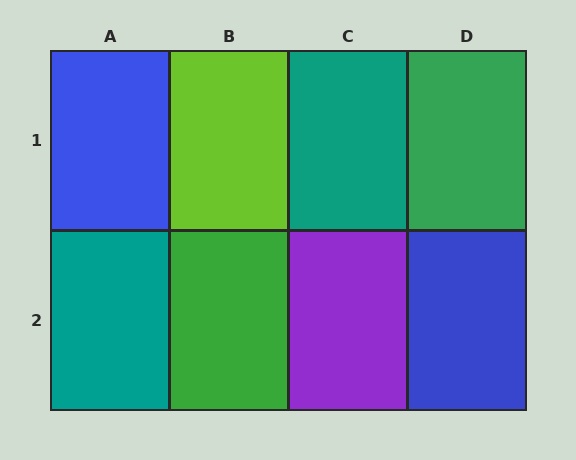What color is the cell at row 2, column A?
Teal.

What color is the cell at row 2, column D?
Blue.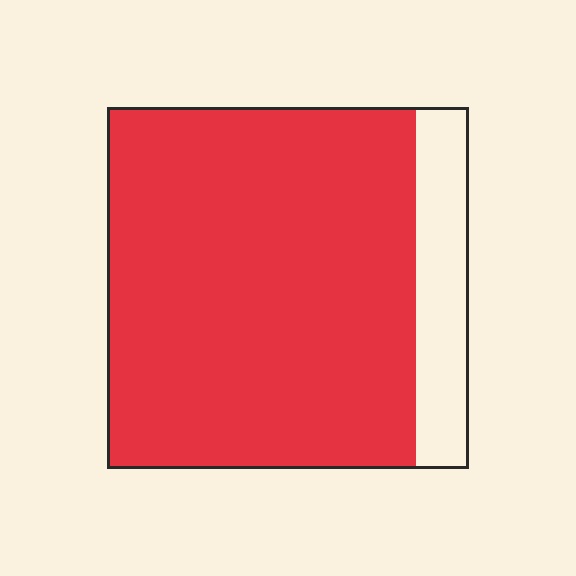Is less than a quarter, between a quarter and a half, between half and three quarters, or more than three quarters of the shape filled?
More than three quarters.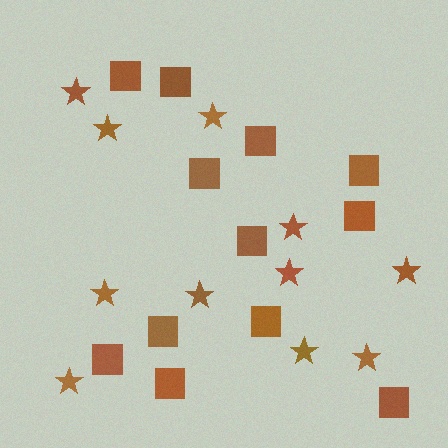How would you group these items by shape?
There are 2 groups: one group of stars (11) and one group of squares (12).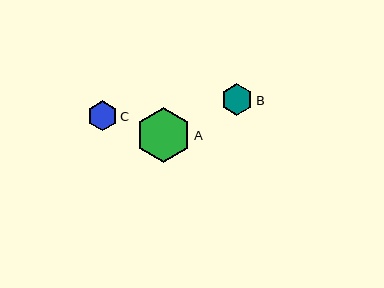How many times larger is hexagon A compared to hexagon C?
Hexagon A is approximately 1.8 times the size of hexagon C.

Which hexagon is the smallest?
Hexagon C is the smallest with a size of approximately 30 pixels.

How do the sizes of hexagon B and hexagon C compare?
Hexagon B and hexagon C are approximately the same size.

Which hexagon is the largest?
Hexagon A is the largest with a size of approximately 55 pixels.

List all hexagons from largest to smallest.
From largest to smallest: A, B, C.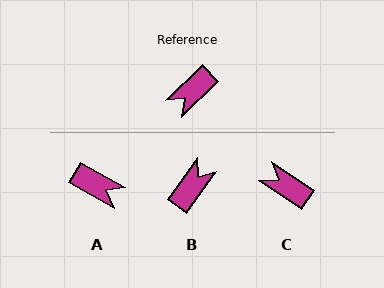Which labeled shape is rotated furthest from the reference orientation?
B, about 170 degrees away.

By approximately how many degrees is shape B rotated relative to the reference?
Approximately 170 degrees clockwise.